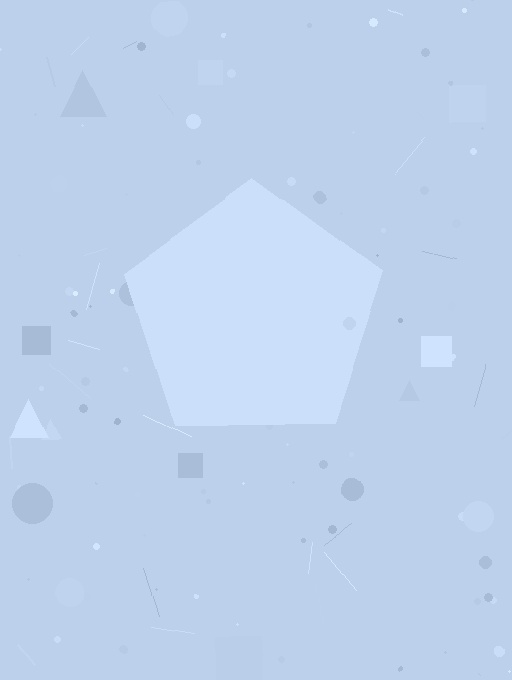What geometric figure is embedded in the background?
A pentagon is embedded in the background.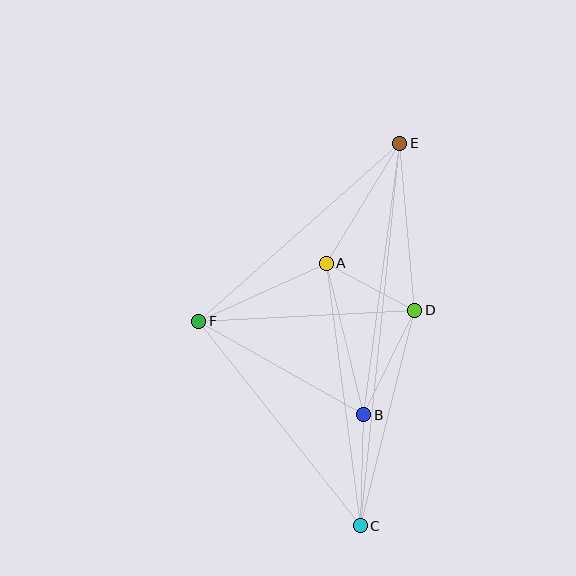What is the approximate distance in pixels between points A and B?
The distance between A and B is approximately 156 pixels.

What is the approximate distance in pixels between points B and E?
The distance between B and E is approximately 274 pixels.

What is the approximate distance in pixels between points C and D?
The distance between C and D is approximately 222 pixels.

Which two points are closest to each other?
Points A and D are closest to each other.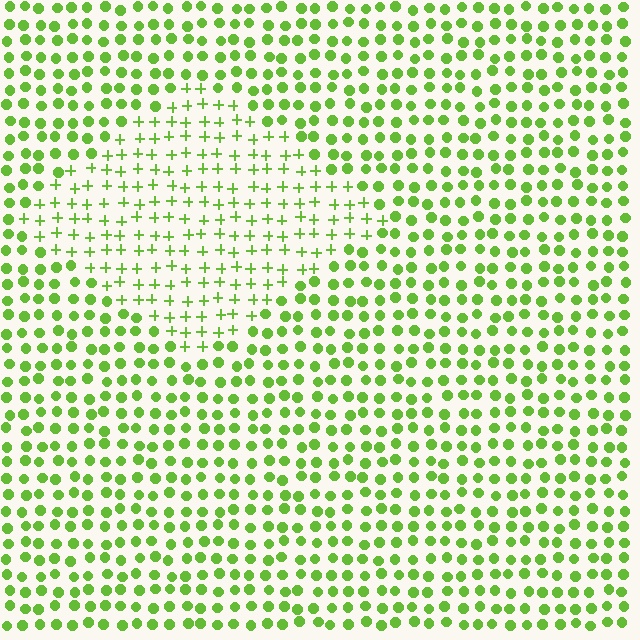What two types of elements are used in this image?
The image uses plus signs inside the diamond region and circles outside it.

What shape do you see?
I see a diamond.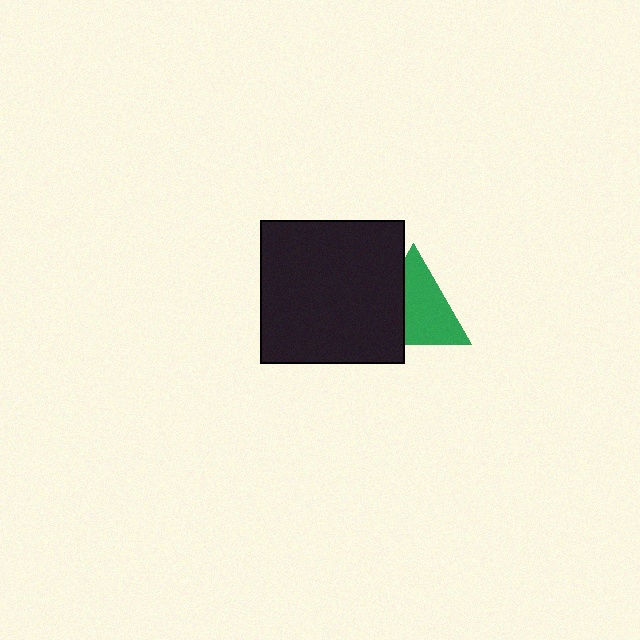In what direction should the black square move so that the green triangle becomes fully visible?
The black square should move left. That is the shortest direction to clear the overlap and leave the green triangle fully visible.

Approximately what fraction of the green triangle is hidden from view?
Roughly 37% of the green triangle is hidden behind the black square.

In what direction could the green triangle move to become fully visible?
The green triangle could move right. That would shift it out from behind the black square entirely.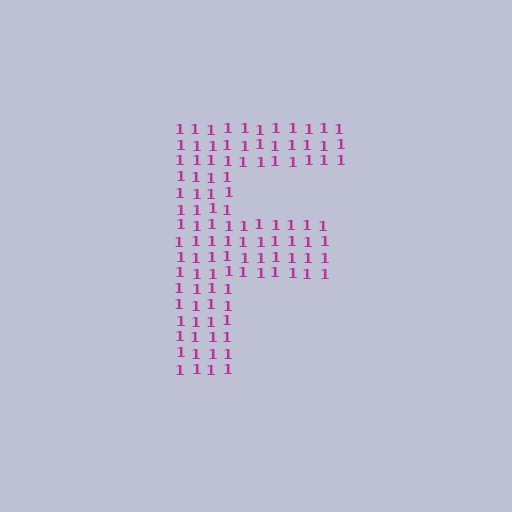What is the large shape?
The large shape is the letter F.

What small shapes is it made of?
It is made of small digit 1's.